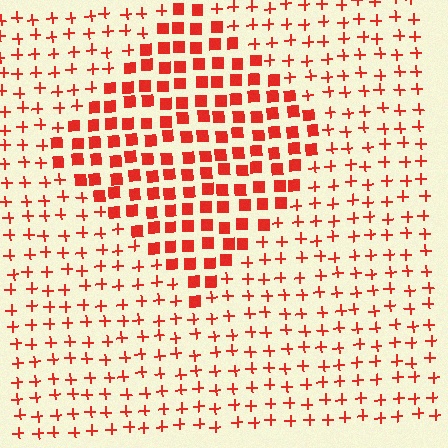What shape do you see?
I see a diamond.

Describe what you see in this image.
The image is filled with small red elements arranged in a uniform grid. A diamond-shaped region contains squares, while the surrounding area contains plus signs. The boundary is defined purely by the change in element shape.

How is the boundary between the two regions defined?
The boundary is defined by a change in element shape: squares inside vs. plus signs outside. All elements share the same color and spacing.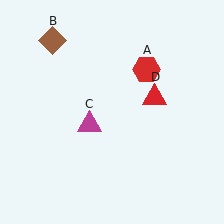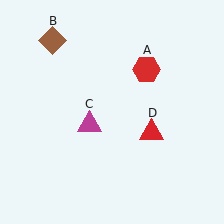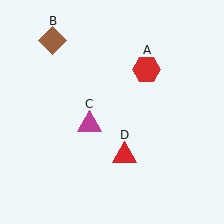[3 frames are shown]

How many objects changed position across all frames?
1 object changed position: red triangle (object D).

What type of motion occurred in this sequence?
The red triangle (object D) rotated clockwise around the center of the scene.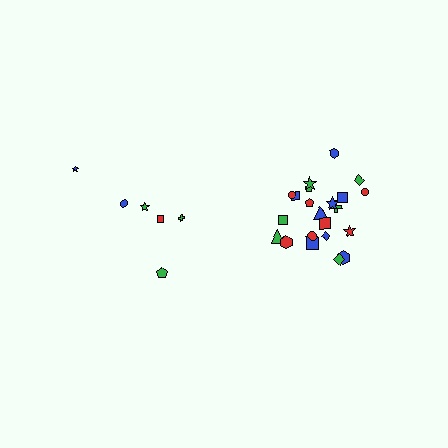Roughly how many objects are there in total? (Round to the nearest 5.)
Roughly 30 objects in total.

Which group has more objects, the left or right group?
The right group.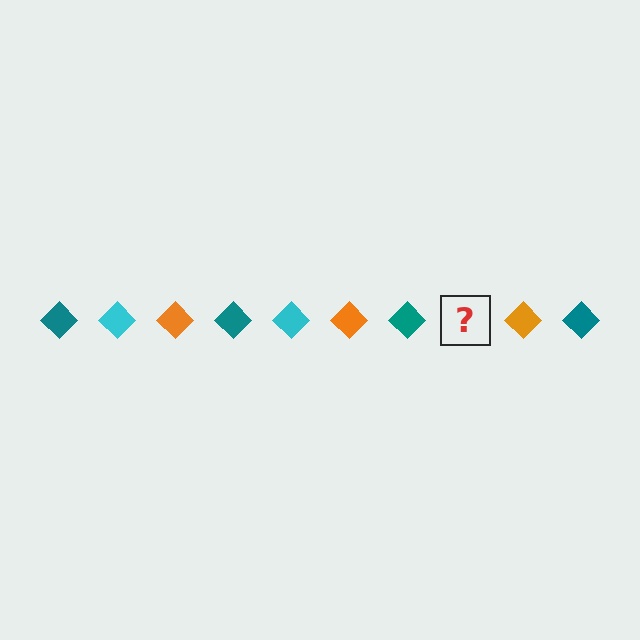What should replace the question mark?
The question mark should be replaced with a cyan diamond.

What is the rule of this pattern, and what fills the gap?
The rule is that the pattern cycles through teal, cyan, orange diamonds. The gap should be filled with a cyan diamond.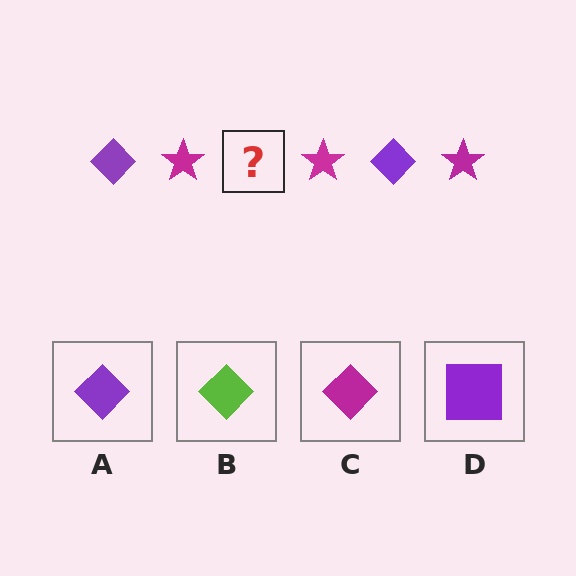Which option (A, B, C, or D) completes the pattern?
A.